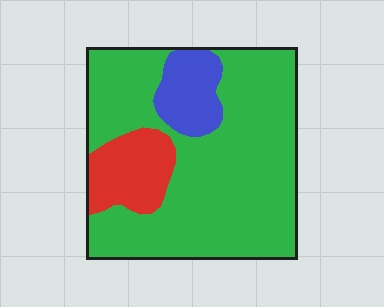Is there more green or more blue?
Green.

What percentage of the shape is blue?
Blue takes up less than a sixth of the shape.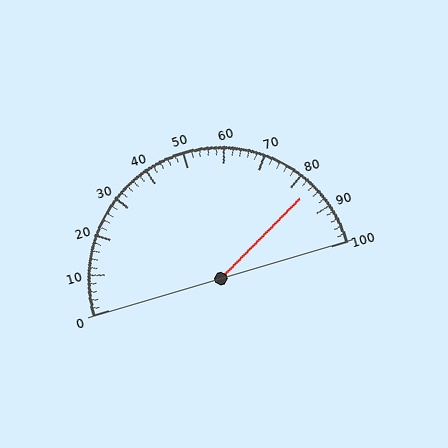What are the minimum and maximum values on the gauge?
The gauge ranges from 0 to 100.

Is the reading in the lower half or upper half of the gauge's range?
The reading is in the upper half of the range (0 to 100).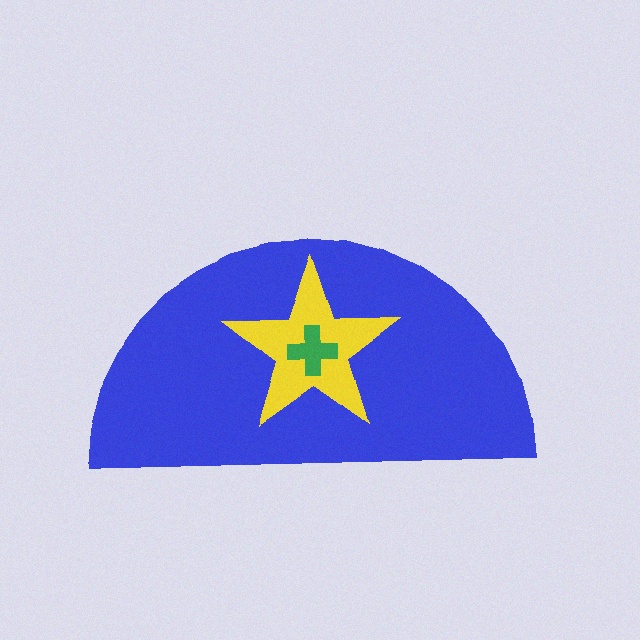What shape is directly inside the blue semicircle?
The yellow star.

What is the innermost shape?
The green cross.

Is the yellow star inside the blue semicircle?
Yes.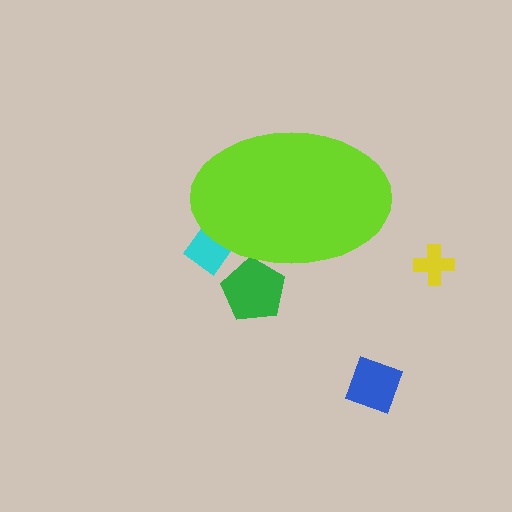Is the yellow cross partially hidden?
No, the yellow cross is fully visible.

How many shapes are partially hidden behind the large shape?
2 shapes are partially hidden.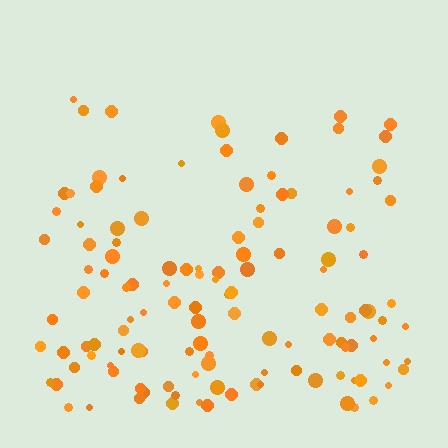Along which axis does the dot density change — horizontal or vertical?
Vertical.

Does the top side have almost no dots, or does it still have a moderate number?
Still a moderate number, just noticeably fewer than the bottom.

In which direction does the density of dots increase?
From top to bottom, with the bottom side densest.